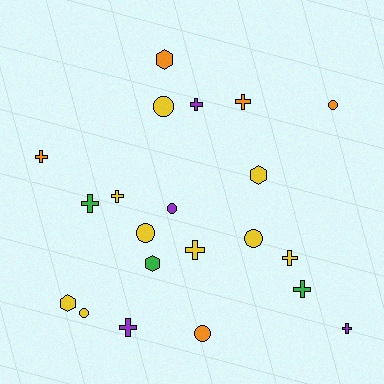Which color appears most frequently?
Yellow, with 9 objects.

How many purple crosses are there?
There are 3 purple crosses.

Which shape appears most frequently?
Cross, with 10 objects.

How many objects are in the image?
There are 21 objects.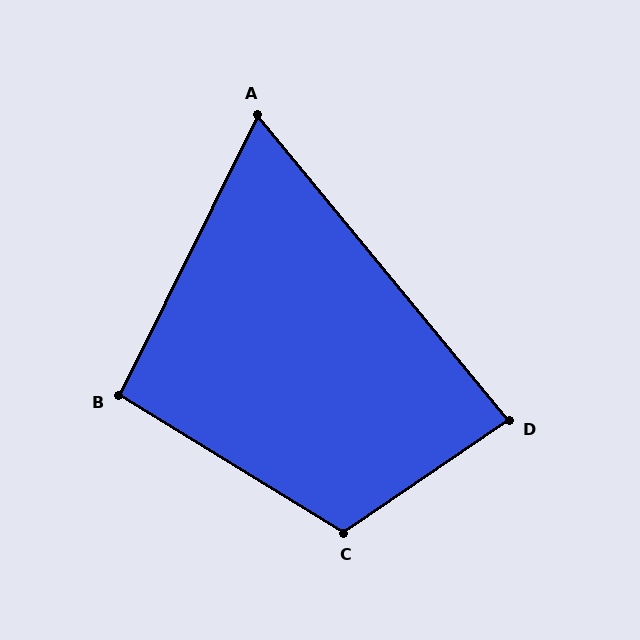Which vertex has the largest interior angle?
C, at approximately 114 degrees.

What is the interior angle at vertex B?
Approximately 95 degrees (obtuse).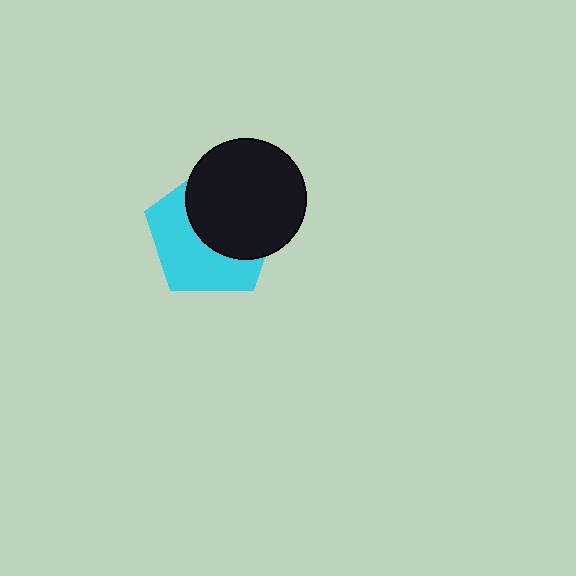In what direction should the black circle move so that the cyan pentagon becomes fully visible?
The black circle should move toward the upper-right. That is the shortest direction to clear the overlap and leave the cyan pentagon fully visible.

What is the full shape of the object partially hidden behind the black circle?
The partially hidden object is a cyan pentagon.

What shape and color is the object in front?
The object in front is a black circle.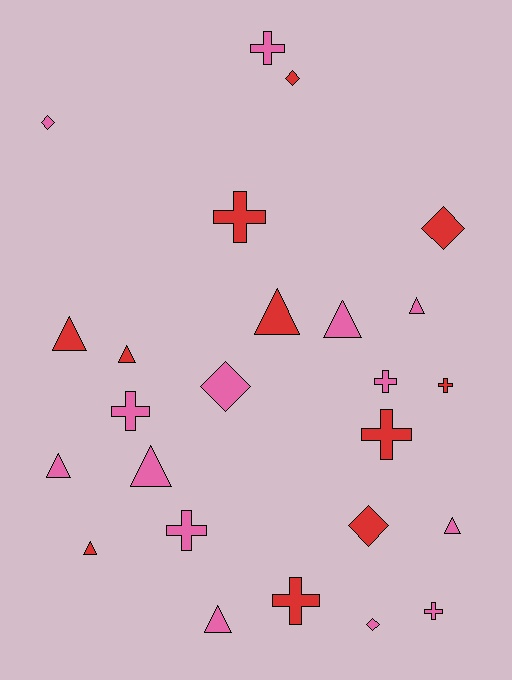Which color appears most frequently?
Pink, with 14 objects.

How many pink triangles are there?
There are 6 pink triangles.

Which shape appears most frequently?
Triangle, with 10 objects.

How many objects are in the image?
There are 25 objects.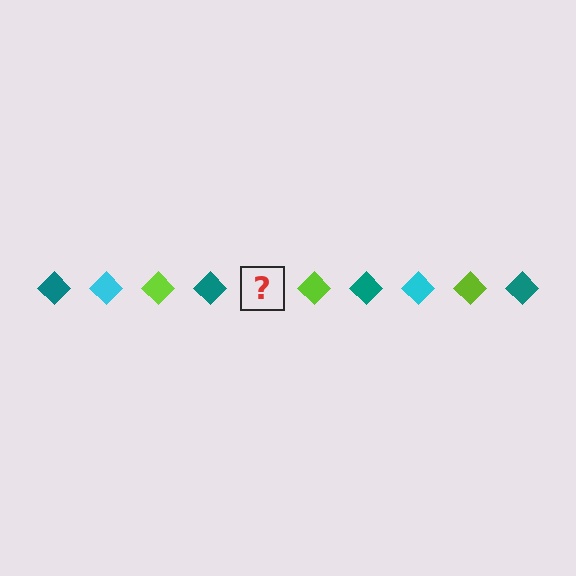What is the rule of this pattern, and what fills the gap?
The rule is that the pattern cycles through teal, cyan, lime diamonds. The gap should be filled with a cyan diamond.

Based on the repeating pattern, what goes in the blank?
The blank should be a cyan diamond.